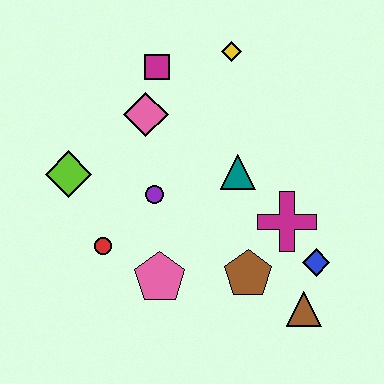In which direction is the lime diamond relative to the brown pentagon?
The lime diamond is to the left of the brown pentagon.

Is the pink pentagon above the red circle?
No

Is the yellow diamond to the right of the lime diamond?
Yes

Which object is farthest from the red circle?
The yellow diamond is farthest from the red circle.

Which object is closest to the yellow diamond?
The magenta square is closest to the yellow diamond.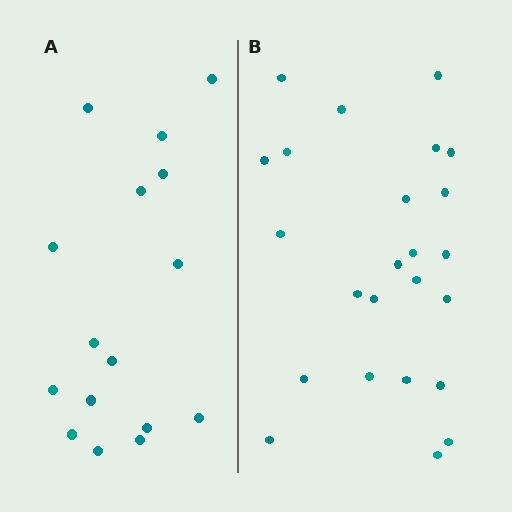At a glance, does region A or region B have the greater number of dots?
Region B (the right region) has more dots.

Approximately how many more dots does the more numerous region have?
Region B has roughly 8 or so more dots than region A.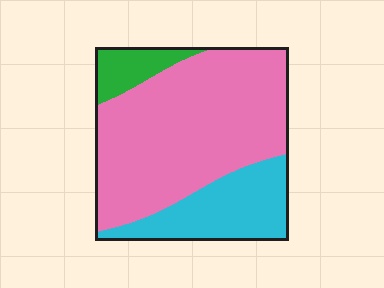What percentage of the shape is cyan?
Cyan takes up less than a quarter of the shape.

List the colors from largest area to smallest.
From largest to smallest: pink, cyan, green.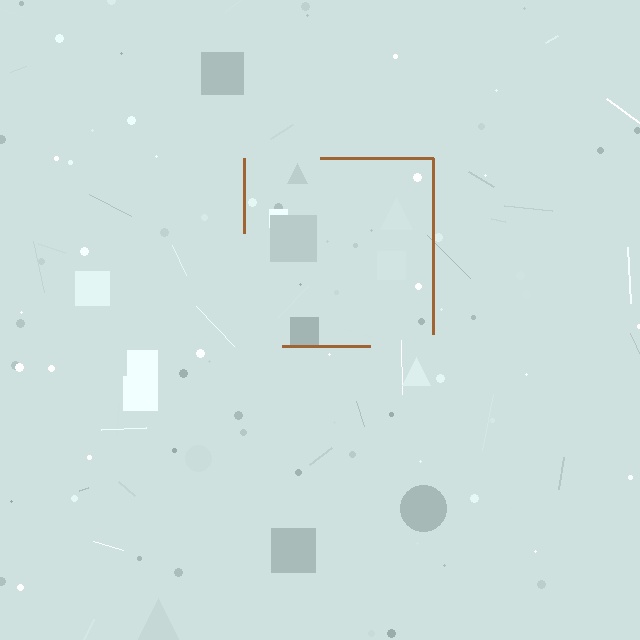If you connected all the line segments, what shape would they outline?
They would outline a square.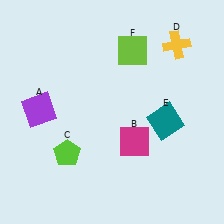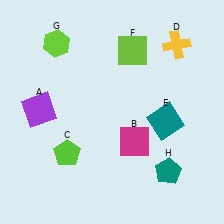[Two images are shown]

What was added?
A lime hexagon (G), a teal pentagon (H) were added in Image 2.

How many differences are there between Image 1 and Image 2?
There are 2 differences between the two images.